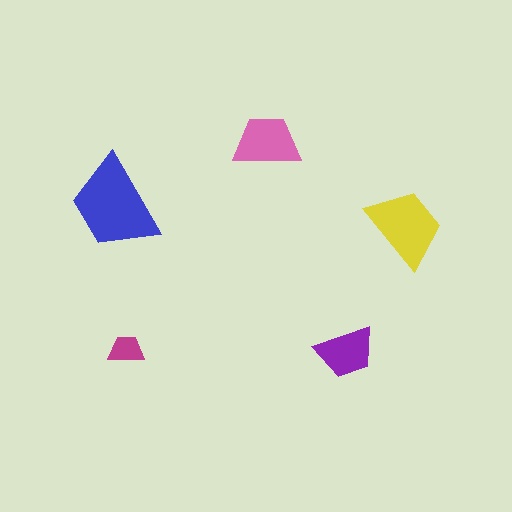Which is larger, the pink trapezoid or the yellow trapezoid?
The yellow one.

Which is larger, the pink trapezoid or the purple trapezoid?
The pink one.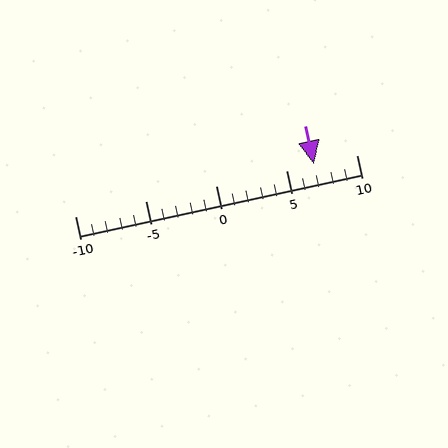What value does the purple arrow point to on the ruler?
The purple arrow points to approximately 7.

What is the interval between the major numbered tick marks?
The major tick marks are spaced 5 units apart.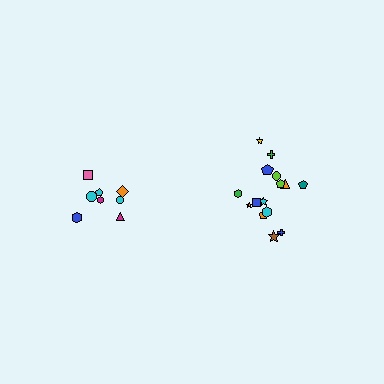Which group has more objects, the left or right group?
The right group.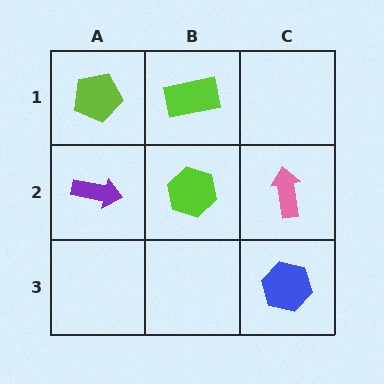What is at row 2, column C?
A pink arrow.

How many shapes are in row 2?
3 shapes.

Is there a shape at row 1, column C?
No, that cell is empty.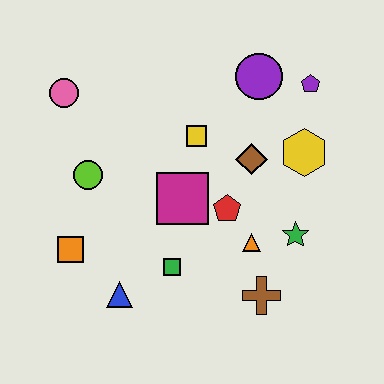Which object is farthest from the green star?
The pink circle is farthest from the green star.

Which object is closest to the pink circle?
The lime circle is closest to the pink circle.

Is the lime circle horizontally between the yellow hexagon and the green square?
No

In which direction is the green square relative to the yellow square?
The green square is below the yellow square.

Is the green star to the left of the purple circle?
No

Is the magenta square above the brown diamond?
No